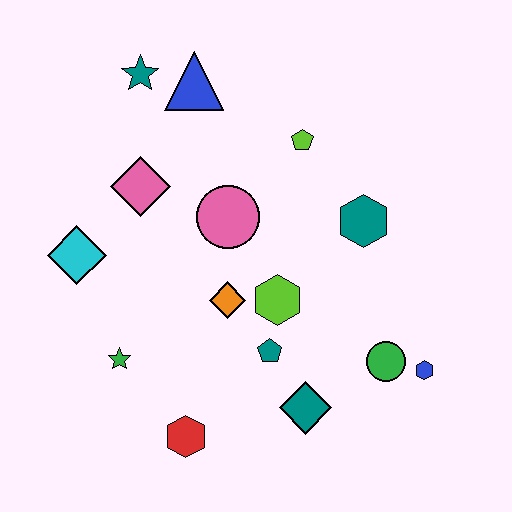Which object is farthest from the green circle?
The teal star is farthest from the green circle.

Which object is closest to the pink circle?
The orange diamond is closest to the pink circle.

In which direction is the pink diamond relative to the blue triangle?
The pink diamond is below the blue triangle.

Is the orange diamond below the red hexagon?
No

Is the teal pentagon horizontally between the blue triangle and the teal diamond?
Yes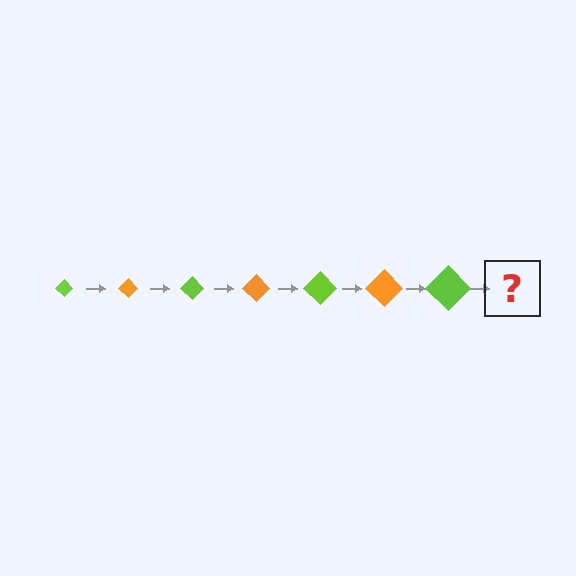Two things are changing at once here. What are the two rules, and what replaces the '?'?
The two rules are that the diamond grows larger each step and the color cycles through lime and orange. The '?' should be an orange diamond, larger than the previous one.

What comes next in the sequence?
The next element should be an orange diamond, larger than the previous one.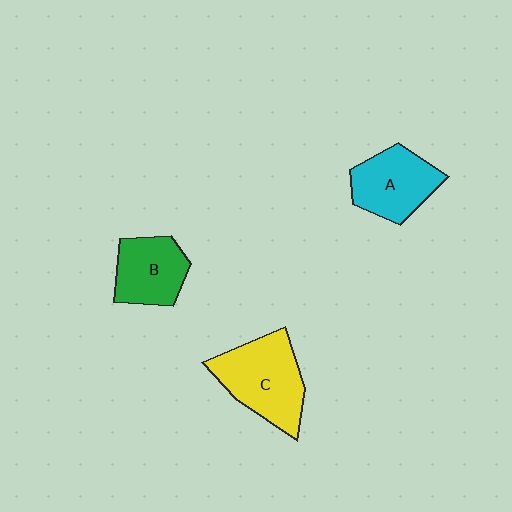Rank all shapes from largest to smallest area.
From largest to smallest: C (yellow), A (cyan), B (green).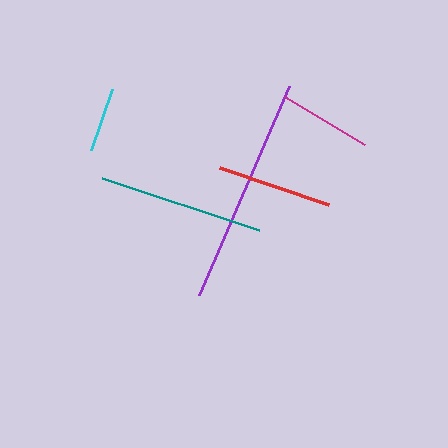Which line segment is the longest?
The purple line is the longest at approximately 227 pixels.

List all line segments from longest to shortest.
From longest to shortest: purple, teal, red, magenta, cyan.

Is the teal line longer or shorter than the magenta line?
The teal line is longer than the magenta line.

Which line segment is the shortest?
The cyan line is the shortest at approximately 64 pixels.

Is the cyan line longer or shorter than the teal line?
The teal line is longer than the cyan line.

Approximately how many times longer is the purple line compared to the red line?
The purple line is approximately 2.0 times the length of the red line.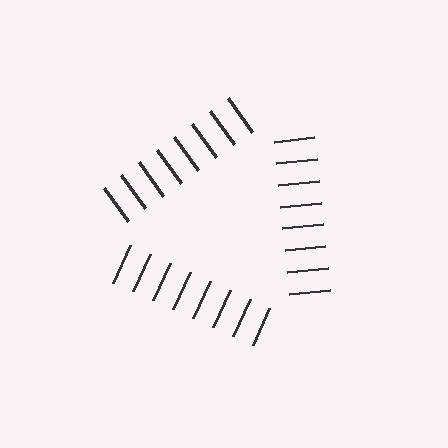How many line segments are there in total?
24 — 8 along each of the 3 edges.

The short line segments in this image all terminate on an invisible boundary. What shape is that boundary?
An illusory triangle — the line segments terminate on its edges but no continuous stroke is drawn.